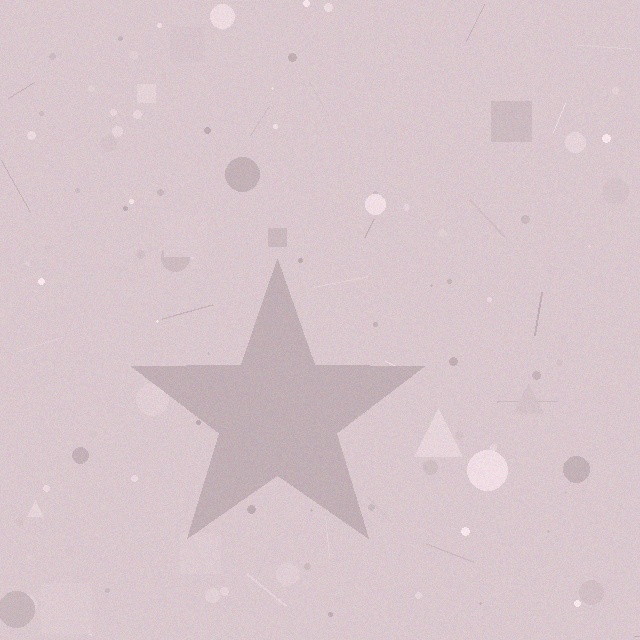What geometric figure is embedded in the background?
A star is embedded in the background.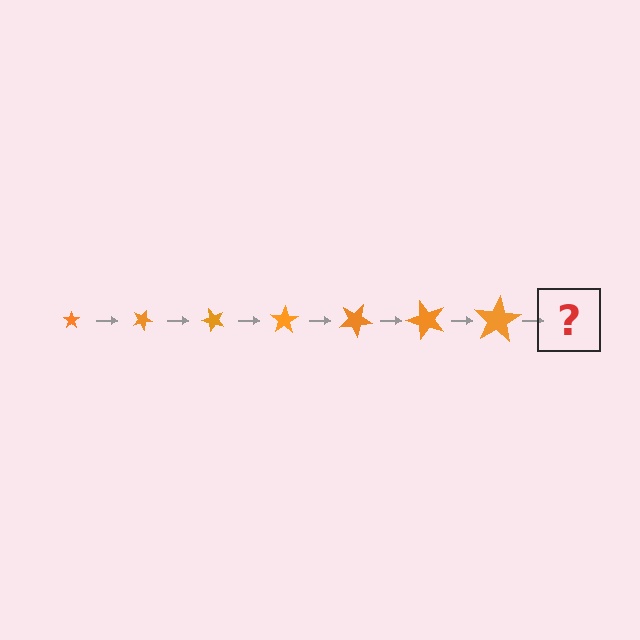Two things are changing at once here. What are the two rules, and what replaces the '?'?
The two rules are that the star grows larger each step and it rotates 25 degrees each step. The '?' should be a star, larger than the previous one and rotated 175 degrees from the start.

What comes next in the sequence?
The next element should be a star, larger than the previous one and rotated 175 degrees from the start.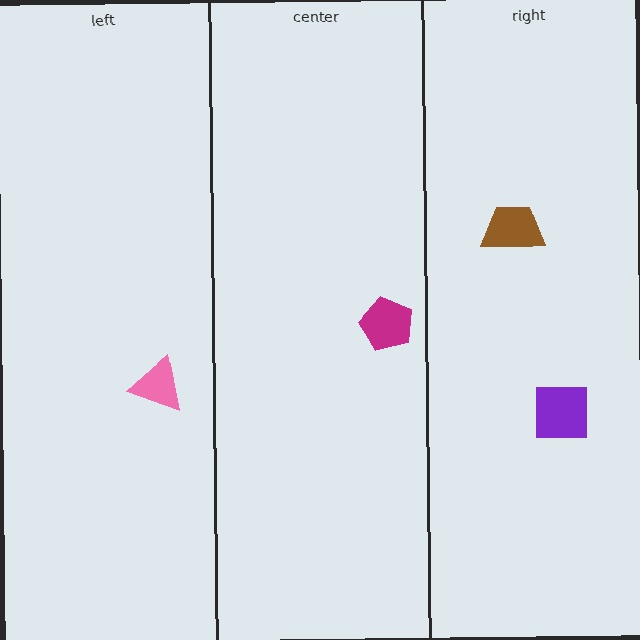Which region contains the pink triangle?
The left region.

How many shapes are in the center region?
1.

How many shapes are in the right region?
2.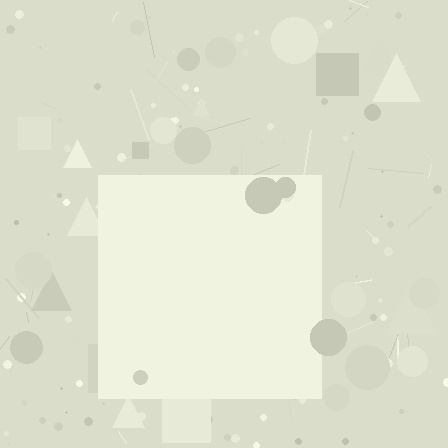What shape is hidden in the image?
A square is hidden in the image.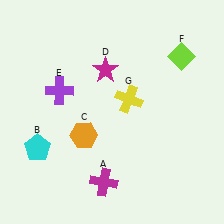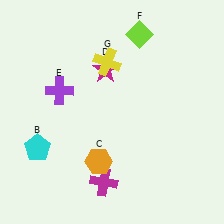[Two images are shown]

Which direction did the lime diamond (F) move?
The lime diamond (F) moved left.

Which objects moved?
The objects that moved are: the orange hexagon (C), the lime diamond (F), the yellow cross (G).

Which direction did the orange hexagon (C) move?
The orange hexagon (C) moved down.